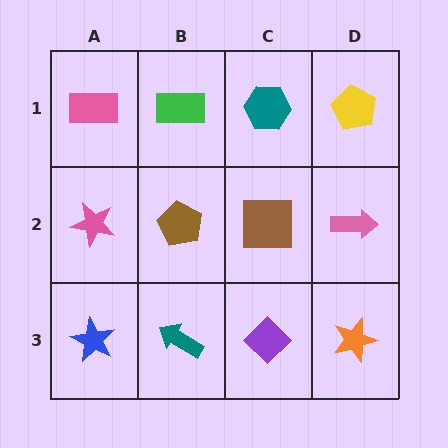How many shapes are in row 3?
4 shapes.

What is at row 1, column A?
A pink rectangle.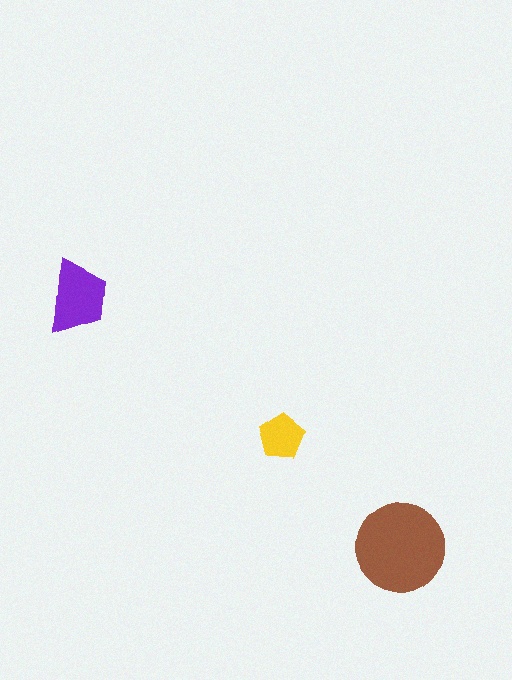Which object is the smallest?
The yellow pentagon.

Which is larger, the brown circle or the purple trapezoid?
The brown circle.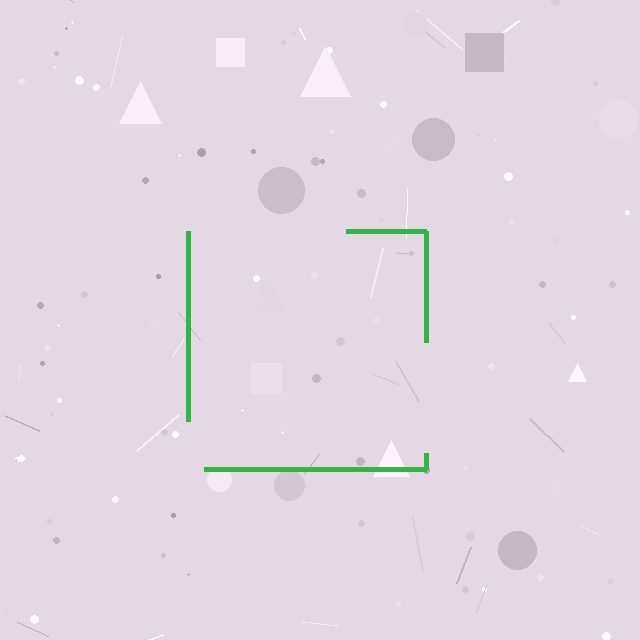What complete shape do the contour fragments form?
The contour fragments form a square.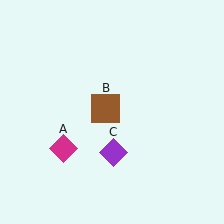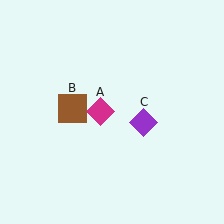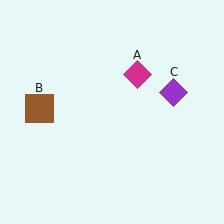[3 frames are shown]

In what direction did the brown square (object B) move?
The brown square (object B) moved left.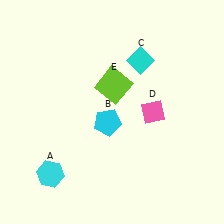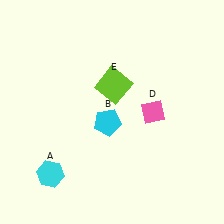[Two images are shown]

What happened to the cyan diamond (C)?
The cyan diamond (C) was removed in Image 2. It was in the top-right area of Image 1.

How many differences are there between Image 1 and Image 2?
There is 1 difference between the two images.